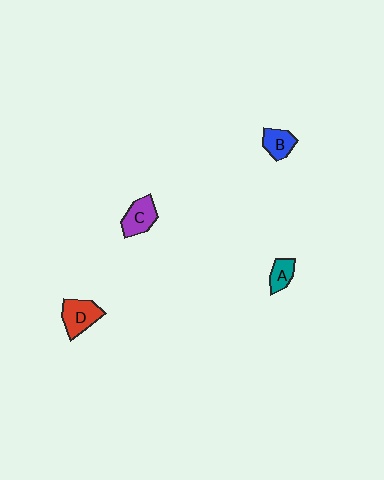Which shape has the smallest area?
Shape A (teal).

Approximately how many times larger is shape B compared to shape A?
Approximately 1.2 times.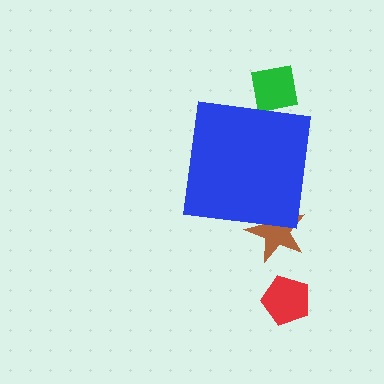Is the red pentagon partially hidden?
No, the red pentagon is fully visible.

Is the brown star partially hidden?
Yes, the brown star is partially hidden behind the blue square.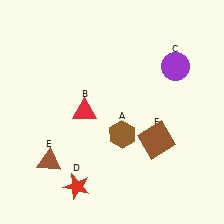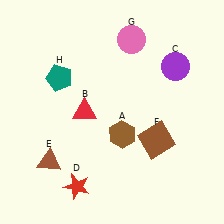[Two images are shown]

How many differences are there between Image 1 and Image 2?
There are 2 differences between the two images.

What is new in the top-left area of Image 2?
A teal pentagon (H) was added in the top-left area of Image 2.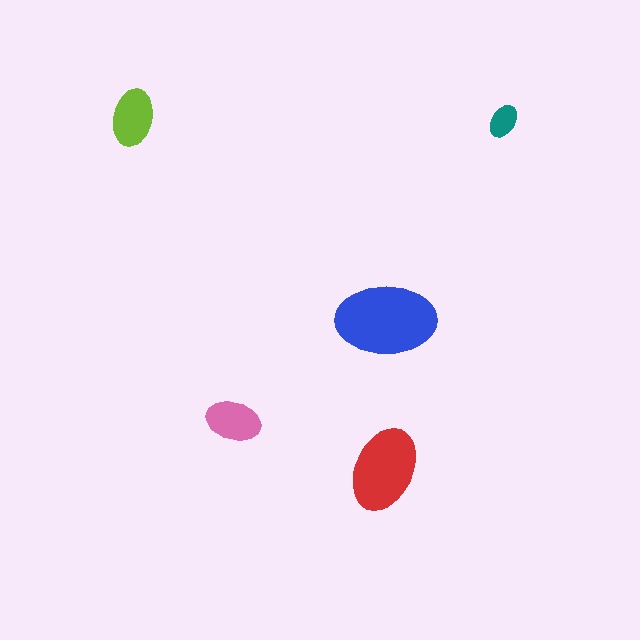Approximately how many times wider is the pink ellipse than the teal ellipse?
About 1.5 times wider.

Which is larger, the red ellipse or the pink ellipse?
The red one.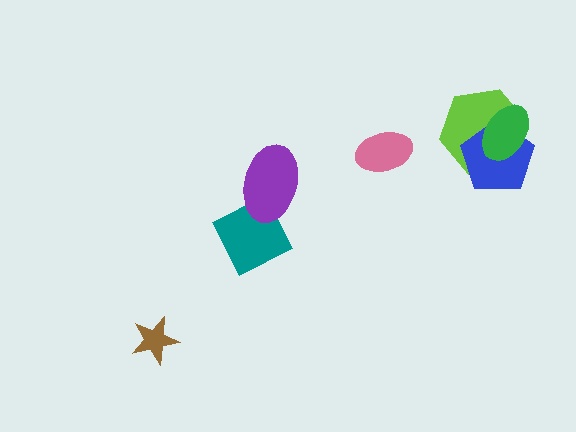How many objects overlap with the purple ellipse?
1 object overlaps with the purple ellipse.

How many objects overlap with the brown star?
0 objects overlap with the brown star.